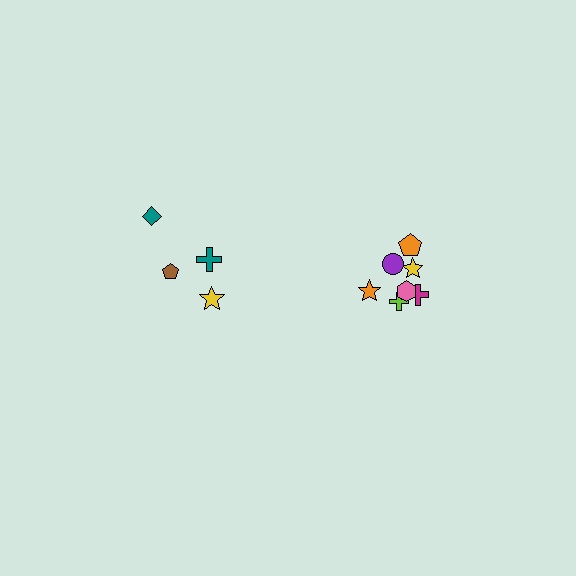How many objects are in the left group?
There are 4 objects.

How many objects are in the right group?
There are 7 objects.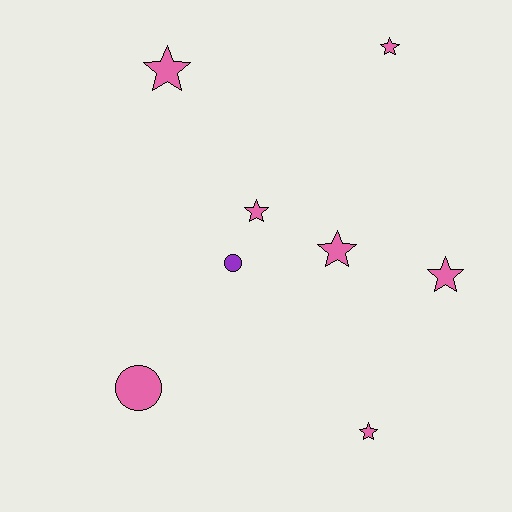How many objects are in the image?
There are 8 objects.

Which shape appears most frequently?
Star, with 6 objects.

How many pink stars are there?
There are 6 pink stars.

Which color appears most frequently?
Pink, with 7 objects.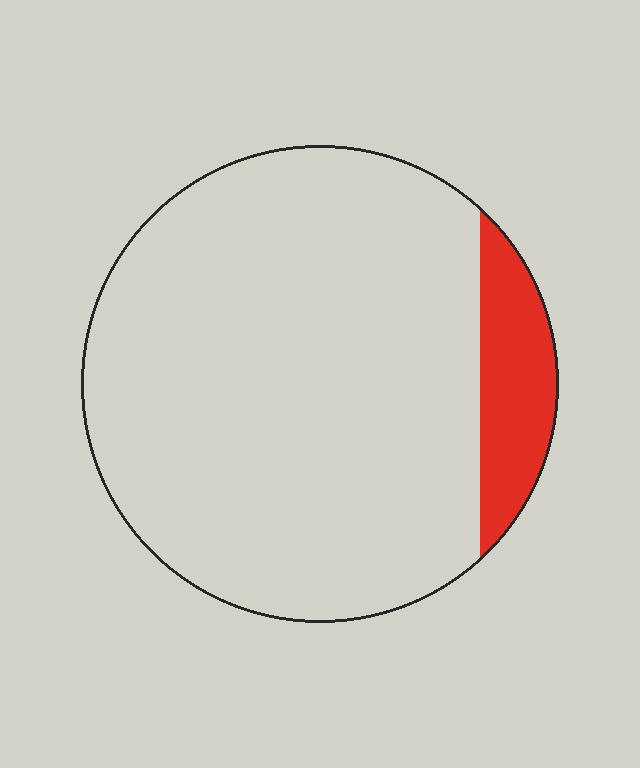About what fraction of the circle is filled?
About one tenth (1/10).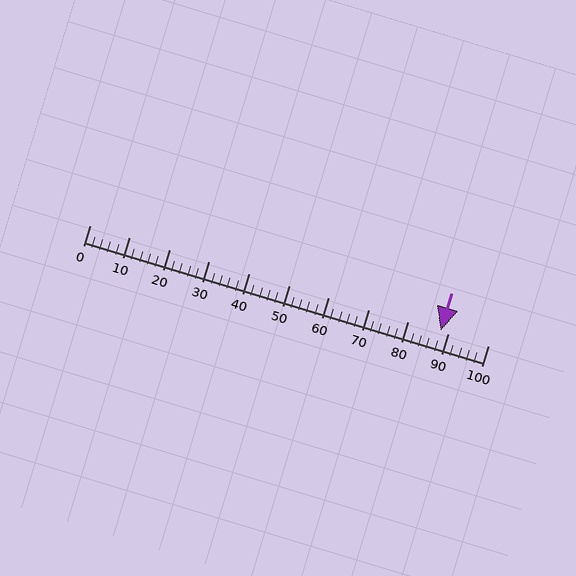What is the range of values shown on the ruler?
The ruler shows values from 0 to 100.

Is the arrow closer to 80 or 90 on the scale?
The arrow is closer to 90.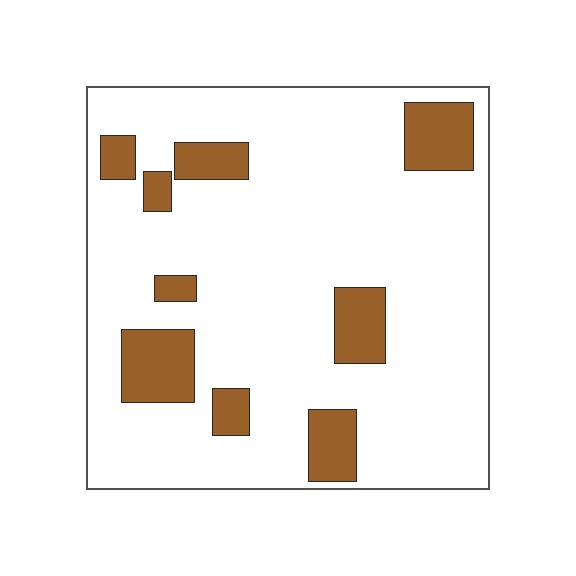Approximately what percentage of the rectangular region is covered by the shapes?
Approximately 15%.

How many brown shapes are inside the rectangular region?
9.